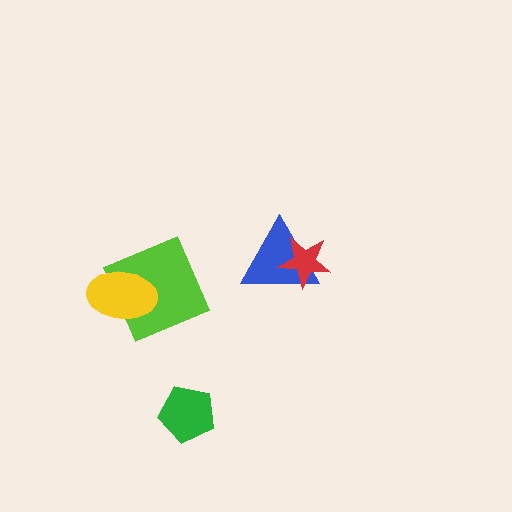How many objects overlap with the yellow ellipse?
1 object overlaps with the yellow ellipse.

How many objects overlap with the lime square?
1 object overlaps with the lime square.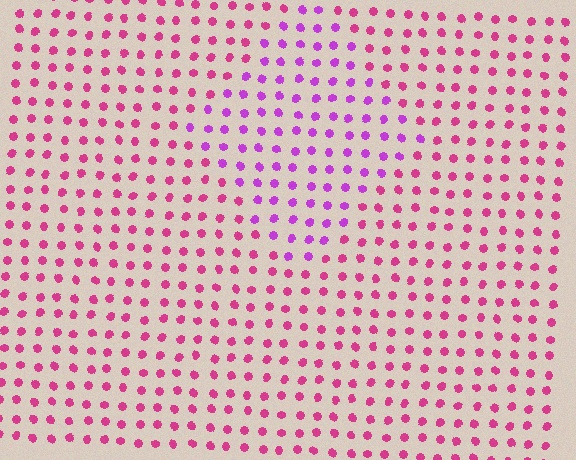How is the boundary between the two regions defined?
The boundary is defined purely by a slight shift in hue (about 36 degrees). Spacing, size, and orientation are identical on both sides.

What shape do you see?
I see a diamond.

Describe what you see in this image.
The image is filled with small magenta elements in a uniform arrangement. A diamond-shaped region is visible where the elements are tinted to a slightly different hue, forming a subtle color boundary.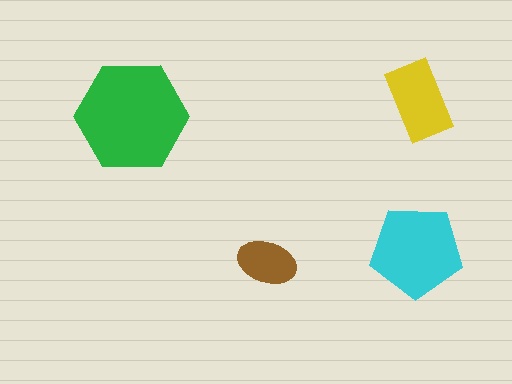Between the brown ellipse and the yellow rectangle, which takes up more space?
The yellow rectangle.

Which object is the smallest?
The brown ellipse.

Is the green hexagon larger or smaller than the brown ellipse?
Larger.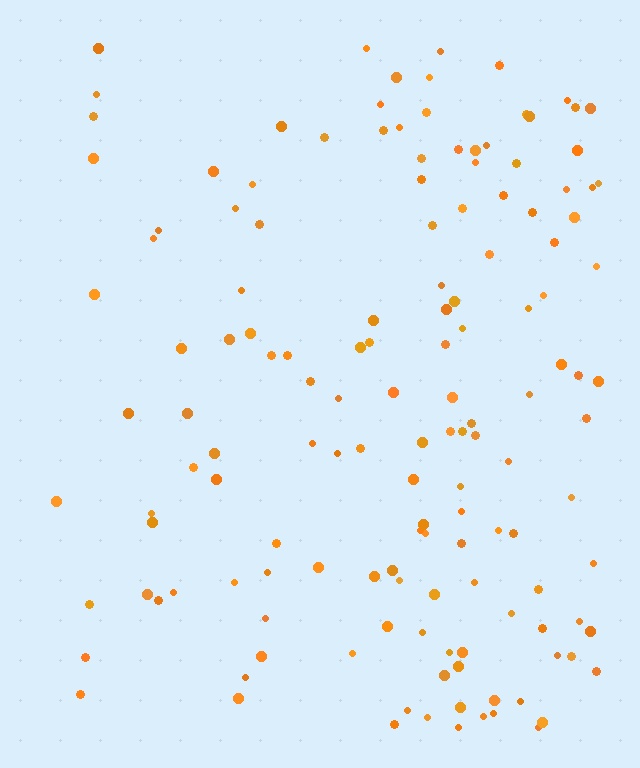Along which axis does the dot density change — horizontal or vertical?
Horizontal.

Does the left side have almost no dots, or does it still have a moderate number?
Still a moderate number, just noticeably fewer than the right.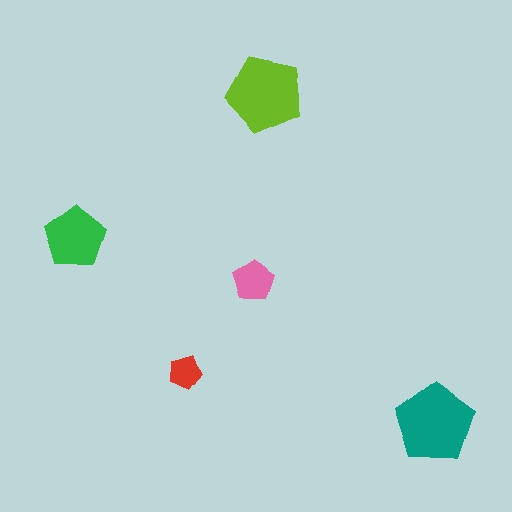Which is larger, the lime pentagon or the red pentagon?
The lime one.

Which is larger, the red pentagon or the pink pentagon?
The pink one.